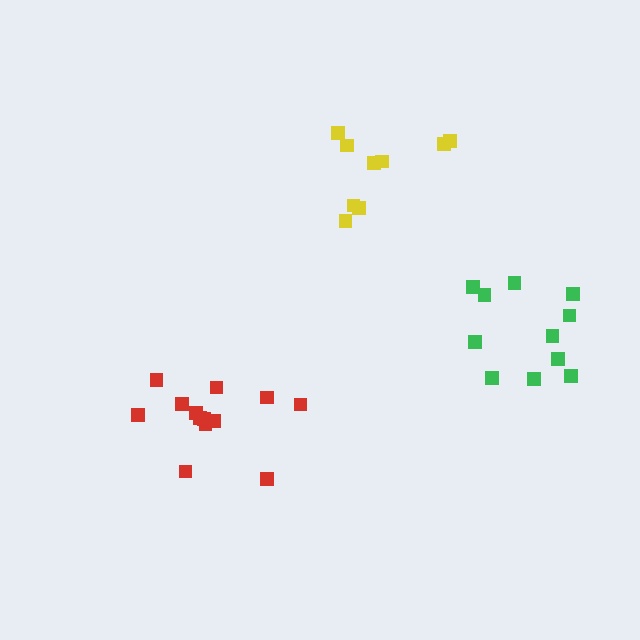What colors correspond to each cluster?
The clusters are colored: green, yellow, red.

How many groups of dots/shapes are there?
There are 3 groups.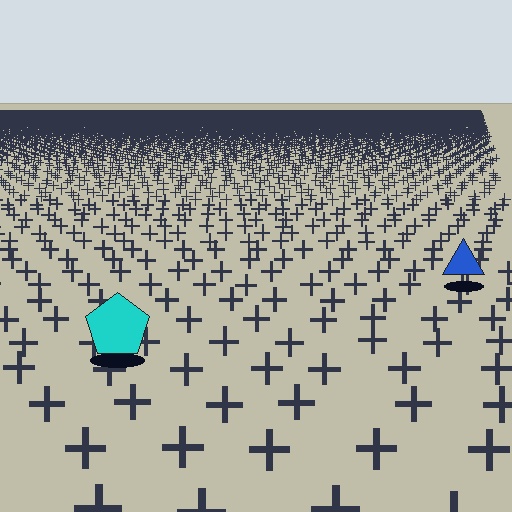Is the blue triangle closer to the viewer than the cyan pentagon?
No. The cyan pentagon is closer — you can tell from the texture gradient: the ground texture is coarser near it.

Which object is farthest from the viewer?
The blue triangle is farthest from the viewer. It appears smaller and the ground texture around it is denser.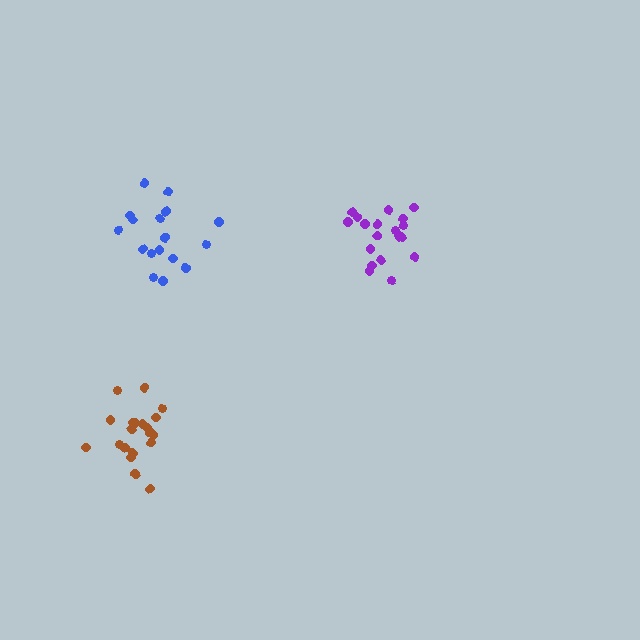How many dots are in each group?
Group 1: 20 dots, Group 2: 19 dots, Group 3: 17 dots (56 total).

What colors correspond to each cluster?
The clusters are colored: brown, purple, blue.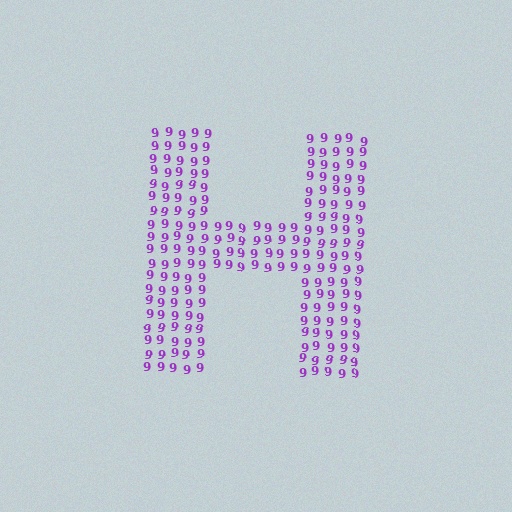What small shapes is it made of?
It is made of small digit 9's.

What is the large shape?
The large shape is the letter H.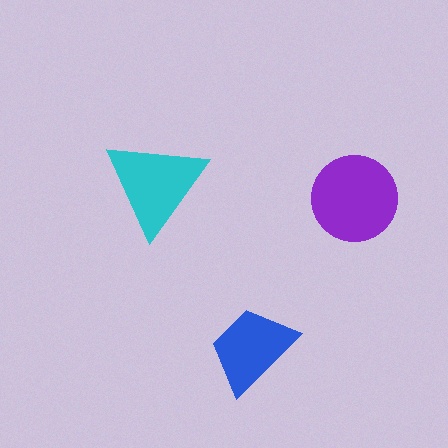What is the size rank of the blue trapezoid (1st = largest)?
3rd.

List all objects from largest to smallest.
The purple circle, the cyan triangle, the blue trapezoid.